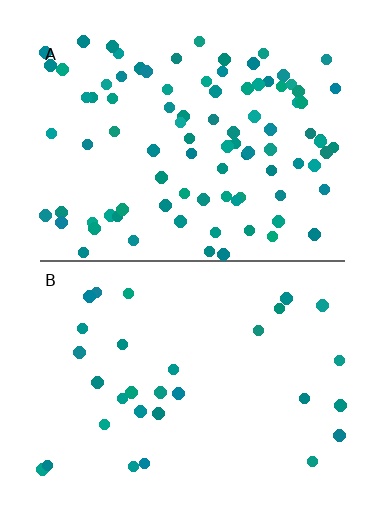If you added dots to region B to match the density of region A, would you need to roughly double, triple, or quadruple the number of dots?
Approximately triple.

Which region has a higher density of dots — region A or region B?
A (the top).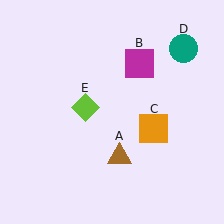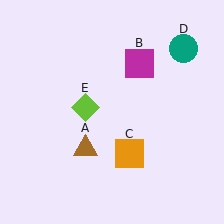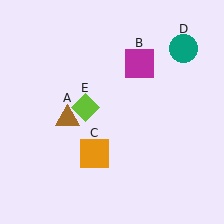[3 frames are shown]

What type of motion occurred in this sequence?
The brown triangle (object A), orange square (object C) rotated clockwise around the center of the scene.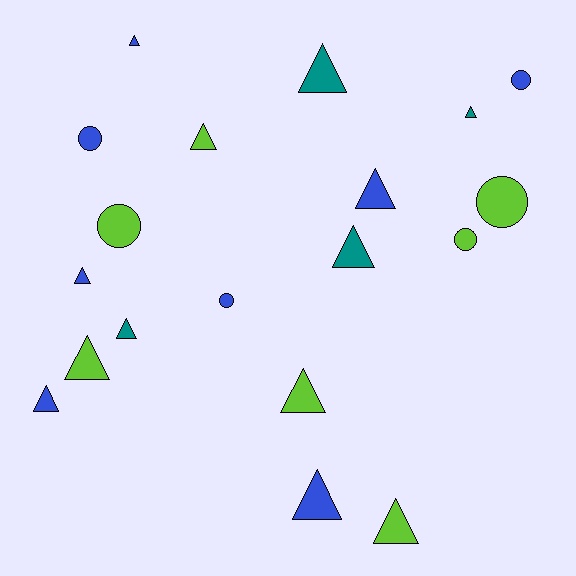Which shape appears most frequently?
Triangle, with 13 objects.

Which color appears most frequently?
Blue, with 8 objects.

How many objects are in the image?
There are 19 objects.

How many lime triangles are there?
There are 4 lime triangles.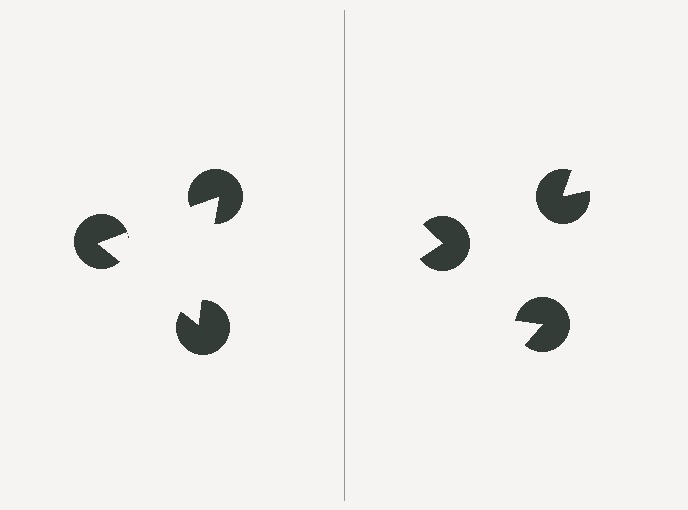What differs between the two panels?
The pac-man discs are positioned identically on both sides; only the wedge orientations differ. On the left they align to a triangle; on the right they are misaligned.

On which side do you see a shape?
An illusory triangle appears on the left side. On the right side the wedge cuts are rotated, so no coherent shape forms.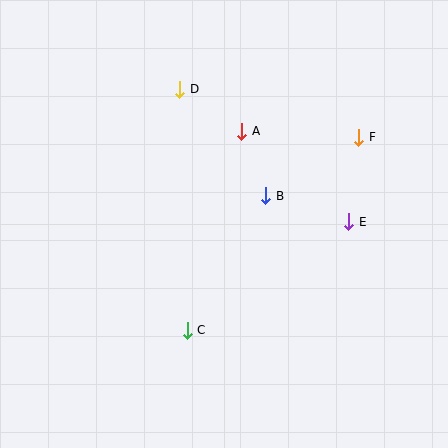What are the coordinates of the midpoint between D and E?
The midpoint between D and E is at (264, 156).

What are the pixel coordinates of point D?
Point D is at (180, 89).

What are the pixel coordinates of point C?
Point C is at (187, 330).